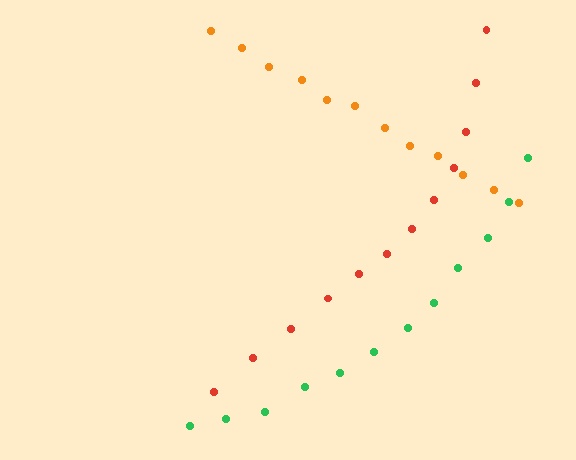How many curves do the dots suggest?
There are 3 distinct paths.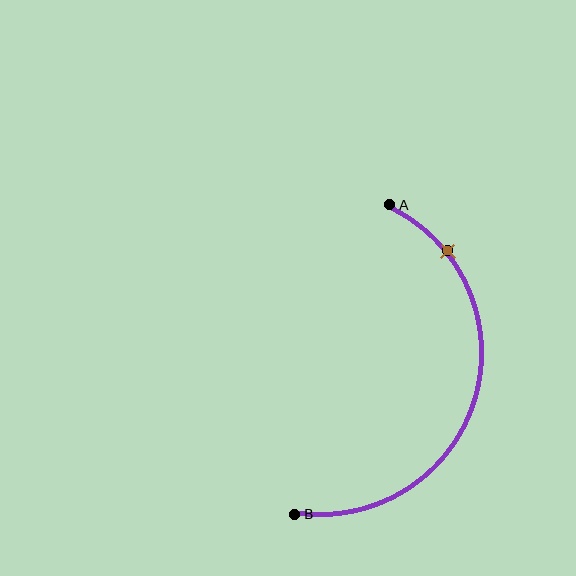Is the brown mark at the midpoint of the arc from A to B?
No. The brown mark lies on the arc but is closer to endpoint A. The arc midpoint would be at the point on the curve equidistant along the arc from both A and B.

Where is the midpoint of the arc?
The arc midpoint is the point on the curve farthest from the straight line joining A and B. It sits to the right of that line.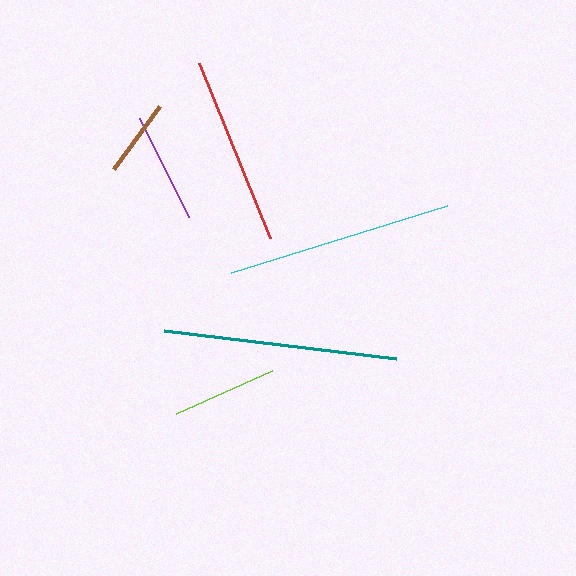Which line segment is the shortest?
The brown line is the shortest at approximately 78 pixels.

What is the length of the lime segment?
The lime segment is approximately 105 pixels long.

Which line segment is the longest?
The teal line is the longest at approximately 234 pixels.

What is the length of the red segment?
The red segment is approximately 189 pixels long.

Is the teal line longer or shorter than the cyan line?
The teal line is longer than the cyan line.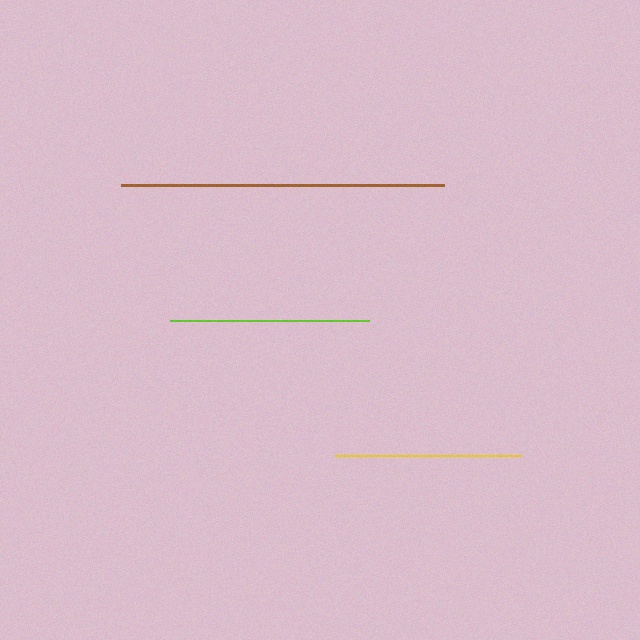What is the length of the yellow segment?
The yellow segment is approximately 186 pixels long.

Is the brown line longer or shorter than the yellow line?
The brown line is longer than the yellow line.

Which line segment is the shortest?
The yellow line is the shortest at approximately 186 pixels.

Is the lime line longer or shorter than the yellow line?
The lime line is longer than the yellow line.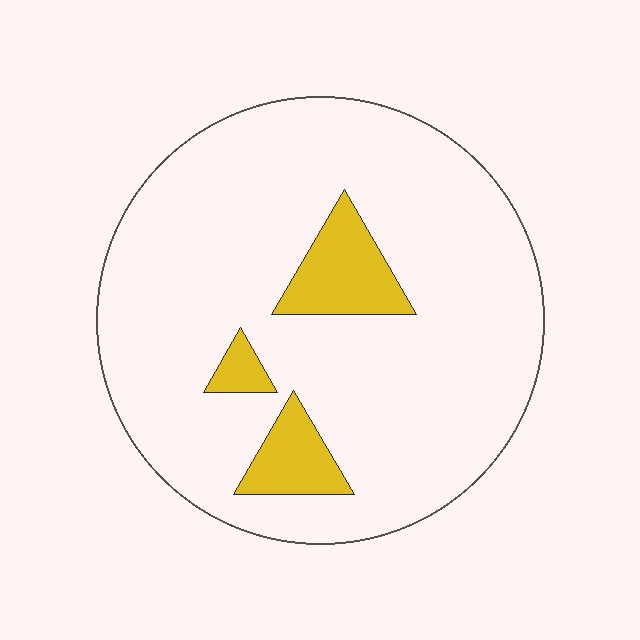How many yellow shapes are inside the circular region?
3.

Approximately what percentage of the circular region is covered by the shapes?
Approximately 10%.